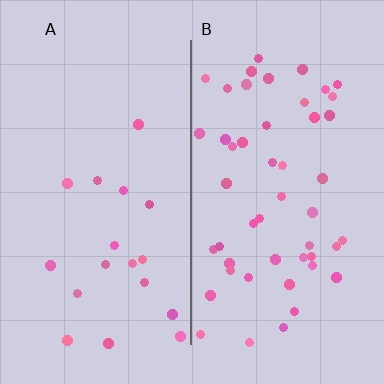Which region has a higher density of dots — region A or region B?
B (the right).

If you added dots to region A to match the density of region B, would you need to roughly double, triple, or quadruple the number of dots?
Approximately triple.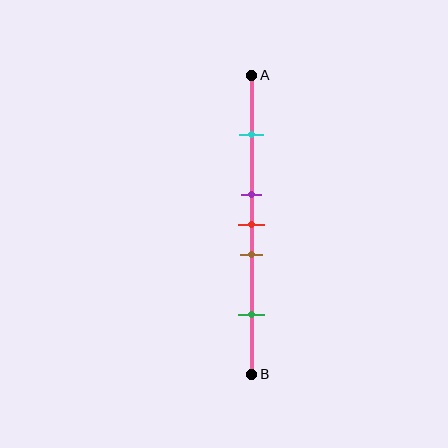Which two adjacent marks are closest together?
The purple and red marks are the closest adjacent pair.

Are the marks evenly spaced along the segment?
No, the marks are not evenly spaced.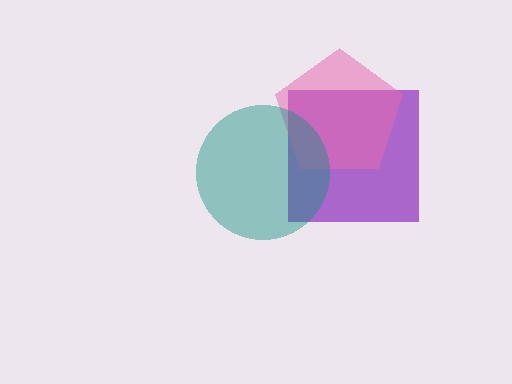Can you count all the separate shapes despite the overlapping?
Yes, there are 3 separate shapes.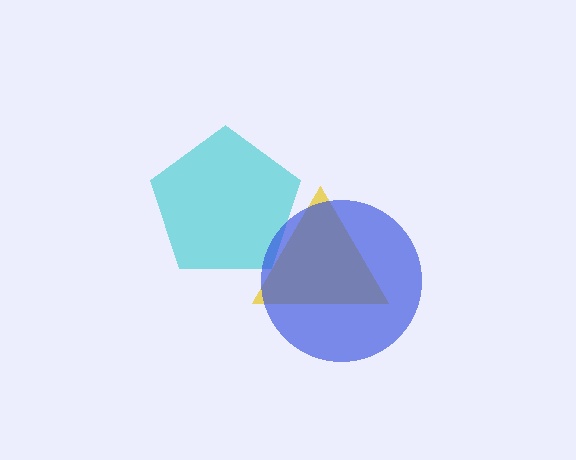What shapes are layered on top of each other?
The layered shapes are: a yellow triangle, a cyan pentagon, a blue circle.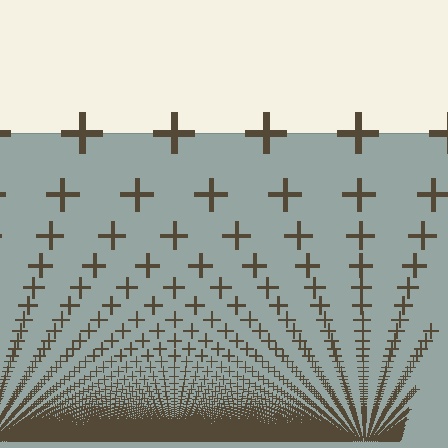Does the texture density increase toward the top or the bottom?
Density increases toward the bottom.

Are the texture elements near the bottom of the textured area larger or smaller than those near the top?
Smaller. The gradient is inverted — elements near the bottom are smaller and denser.